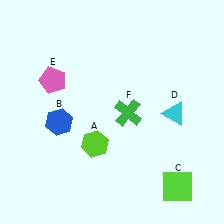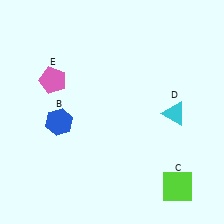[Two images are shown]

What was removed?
The lime hexagon (A), the green cross (F) were removed in Image 2.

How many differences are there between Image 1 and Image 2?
There are 2 differences between the two images.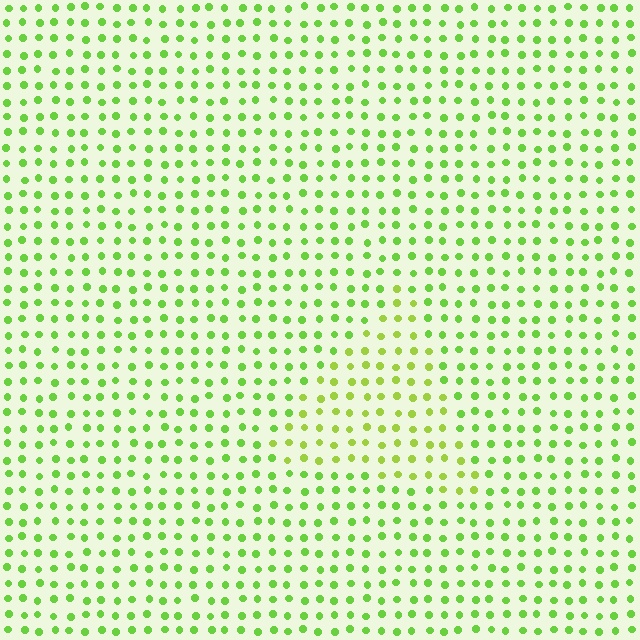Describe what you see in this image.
The image is filled with small lime elements in a uniform arrangement. A triangle-shaped region is visible where the elements are tinted to a slightly different hue, forming a subtle color boundary.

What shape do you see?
I see a triangle.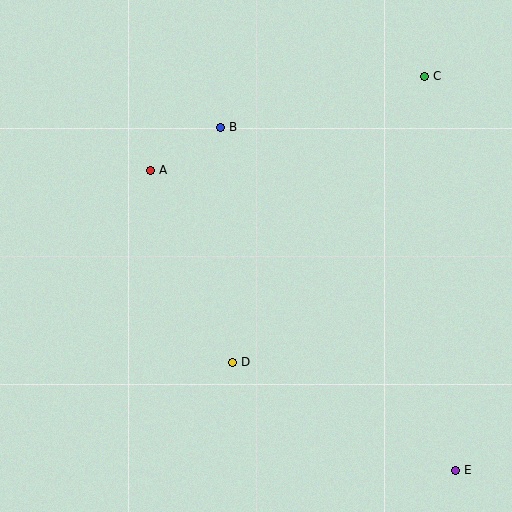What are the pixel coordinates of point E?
Point E is at (456, 470).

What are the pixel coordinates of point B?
Point B is at (221, 127).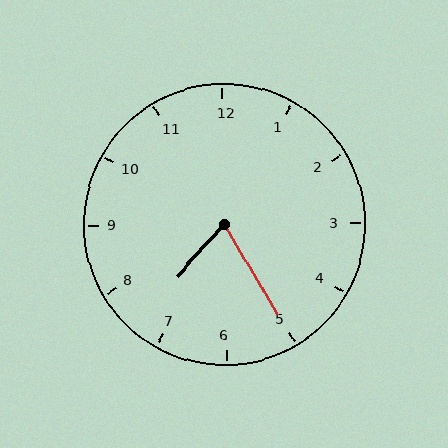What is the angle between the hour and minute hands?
Approximately 72 degrees.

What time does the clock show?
7:25.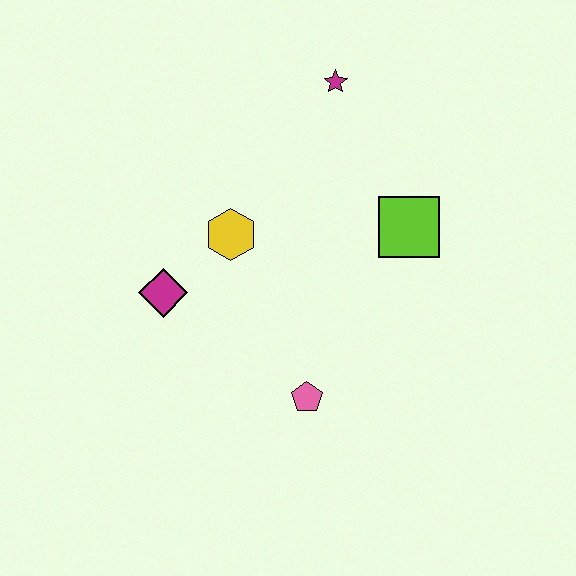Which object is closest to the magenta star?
The lime square is closest to the magenta star.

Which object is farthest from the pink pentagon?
The magenta star is farthest from the pink pentagon.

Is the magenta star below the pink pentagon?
No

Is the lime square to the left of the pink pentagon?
No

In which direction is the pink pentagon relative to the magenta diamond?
The pink pentagon is to the right of the magenta diamond.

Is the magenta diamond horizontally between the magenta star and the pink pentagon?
No